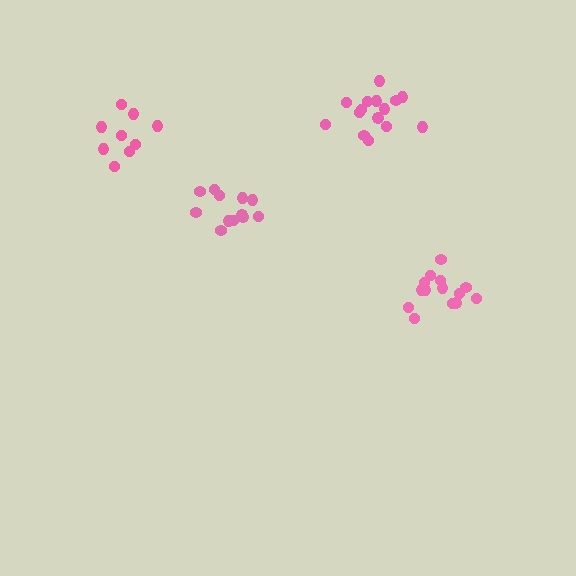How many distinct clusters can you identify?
There are 4 distinct clusters.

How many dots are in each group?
Group 1: 12 dots, Group 2: 15 dots, Group 3: 9 dots, Group 4: 14 dots (50 total).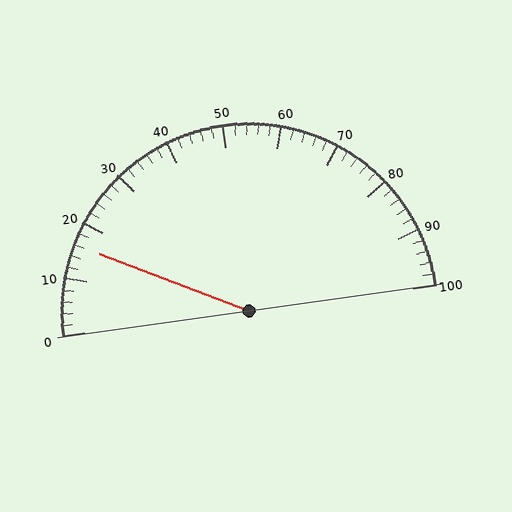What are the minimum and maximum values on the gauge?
The gauge ranges from 0 to 100.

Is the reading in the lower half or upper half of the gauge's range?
The reading is in the lower half of the range (0 to 100).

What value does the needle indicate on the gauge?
The needle indicates approximately 16.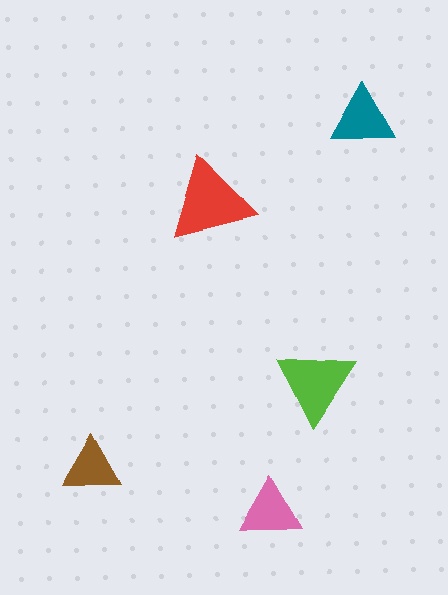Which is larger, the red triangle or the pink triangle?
The red one.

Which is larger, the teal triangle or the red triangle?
The red one.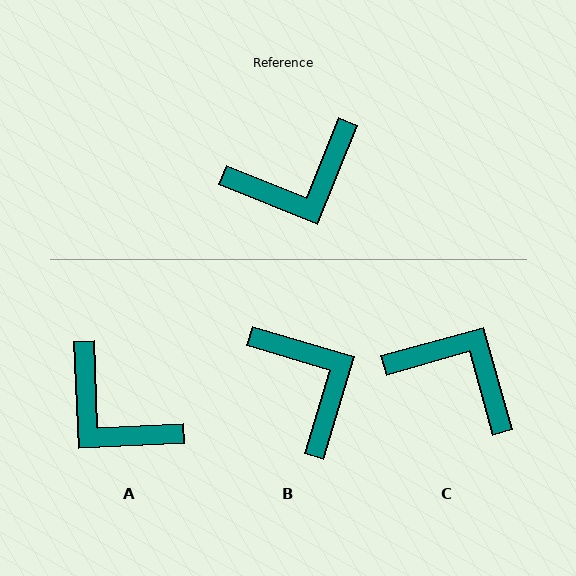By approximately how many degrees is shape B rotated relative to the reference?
Approximately 95 degrees counter-clockwise.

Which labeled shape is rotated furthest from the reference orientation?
C, about 128 degrees away.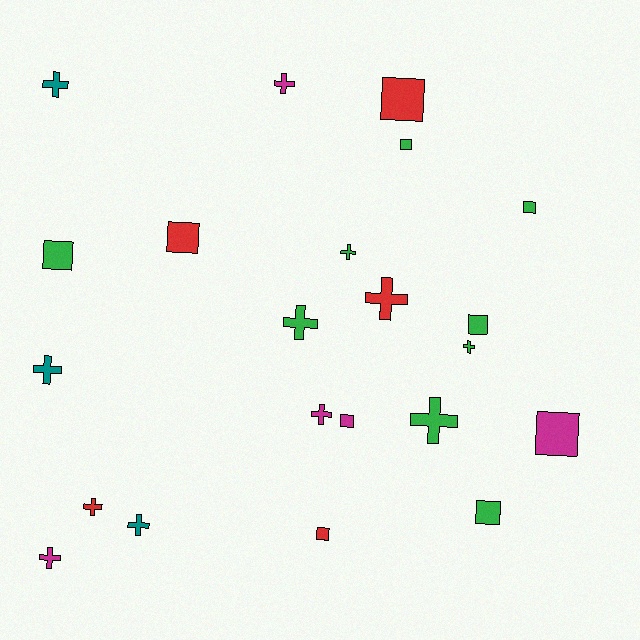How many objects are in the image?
There are 22 objects.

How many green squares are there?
There are 5 green squares.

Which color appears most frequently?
Green, with 9 objects.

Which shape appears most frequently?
Cross, with 12 objects.